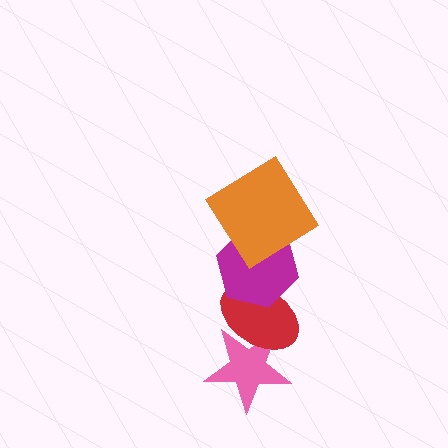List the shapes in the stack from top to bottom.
From top to bottom: the orange diamond, the magenta hexagon, the red ellipse, the pink star.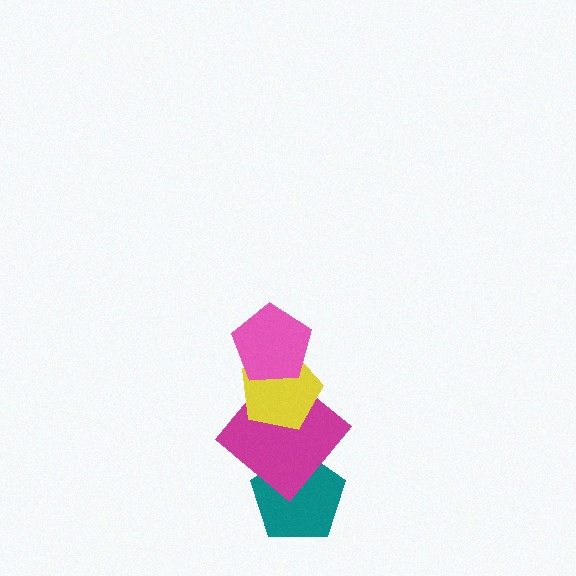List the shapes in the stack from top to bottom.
From top to bottom: the pink pentagon, the yellow pentagon, the magenta diamond, the teal pentagon.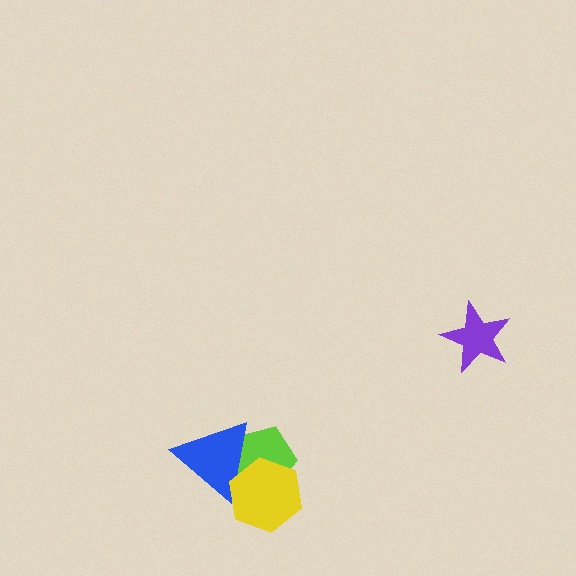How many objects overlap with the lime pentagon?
2 objects overlap with the lime pentagon.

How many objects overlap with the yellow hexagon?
2 objects overlap with the yellow hexagon.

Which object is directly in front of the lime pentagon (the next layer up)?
The blue triangle is directly in front of the lime pentagon.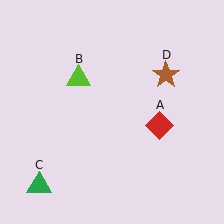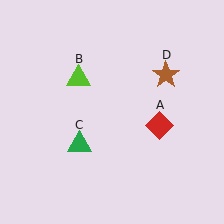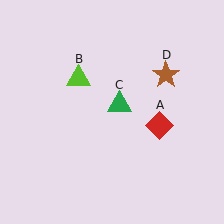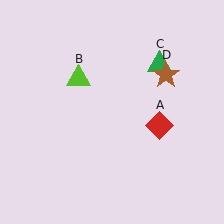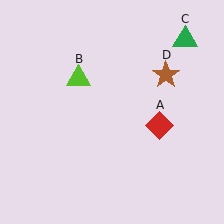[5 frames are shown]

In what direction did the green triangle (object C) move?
The green triangle (object C) moved up and to the right.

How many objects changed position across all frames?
1 object changed position: green triangle (object C).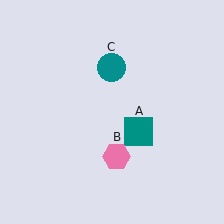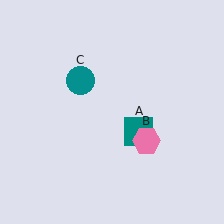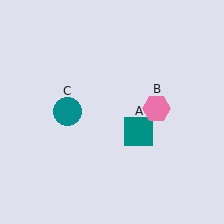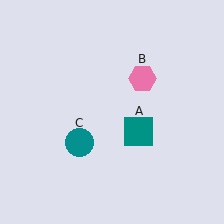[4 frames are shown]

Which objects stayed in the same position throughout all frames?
Teal square (object A) remained stationary.